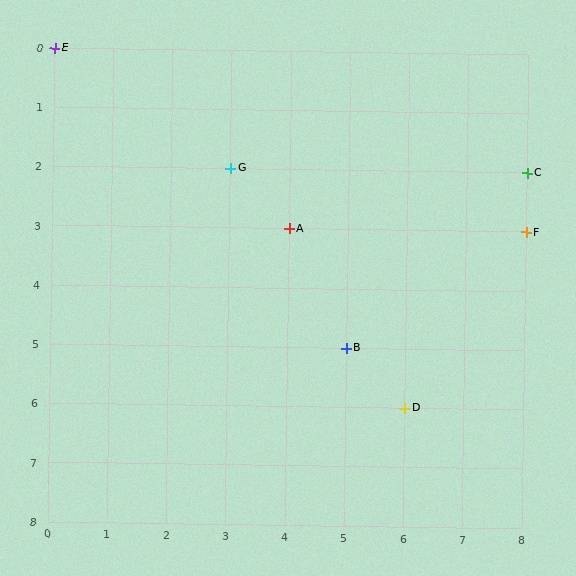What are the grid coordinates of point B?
Point B is at grid coordinates (5, 5).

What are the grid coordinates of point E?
Point E is at grid coordinates (0, 0).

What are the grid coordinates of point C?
Point C is at grid coordinates (8, 2).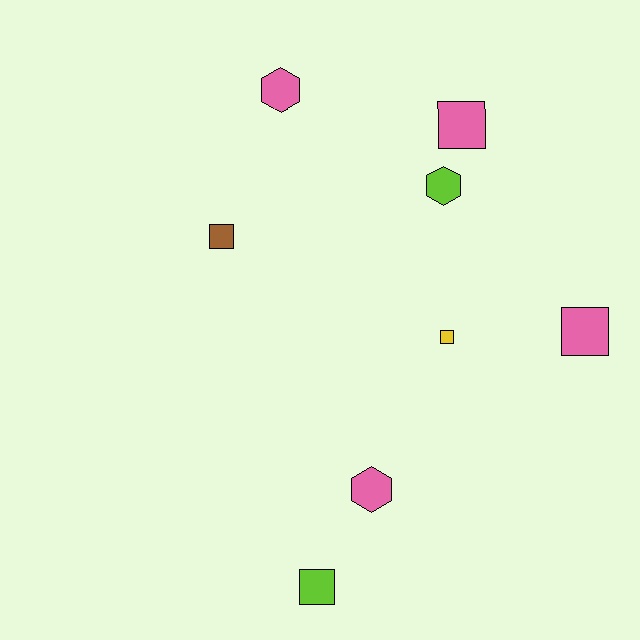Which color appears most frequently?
Pink, with 4 objects.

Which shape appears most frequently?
Square, with 5 objects.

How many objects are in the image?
There are 8 objects.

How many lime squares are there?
There is 1 lime square.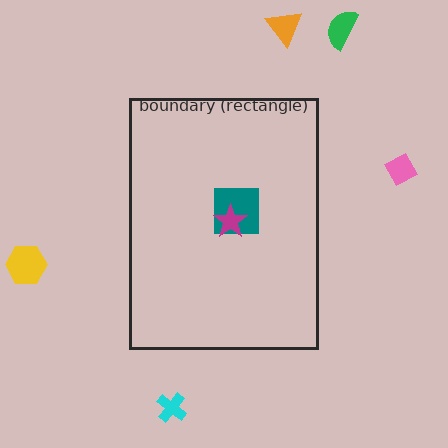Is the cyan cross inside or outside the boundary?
Outside.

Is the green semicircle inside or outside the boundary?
Outside.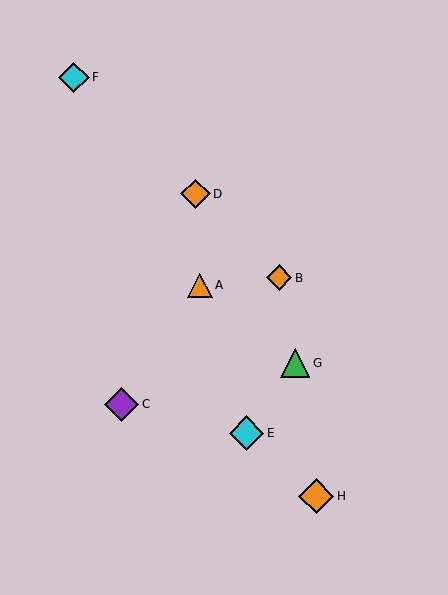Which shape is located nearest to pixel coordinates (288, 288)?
The orange diamond (labeled B) at (279, 278) is nearest to that location.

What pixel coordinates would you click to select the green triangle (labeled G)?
Click at (295, 363) to select the green triangle G.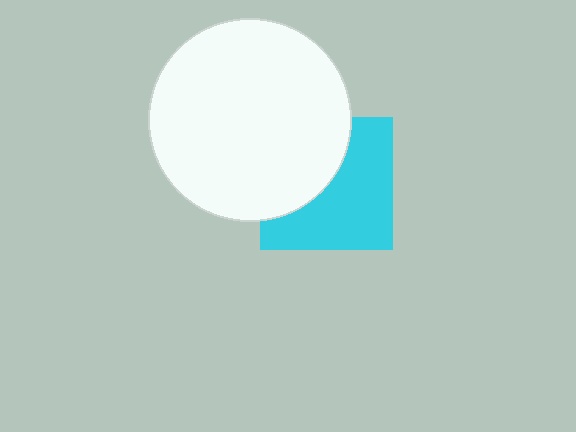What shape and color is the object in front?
The object in front is a white circle.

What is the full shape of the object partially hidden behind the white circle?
The partially hidden object is a cyan square.